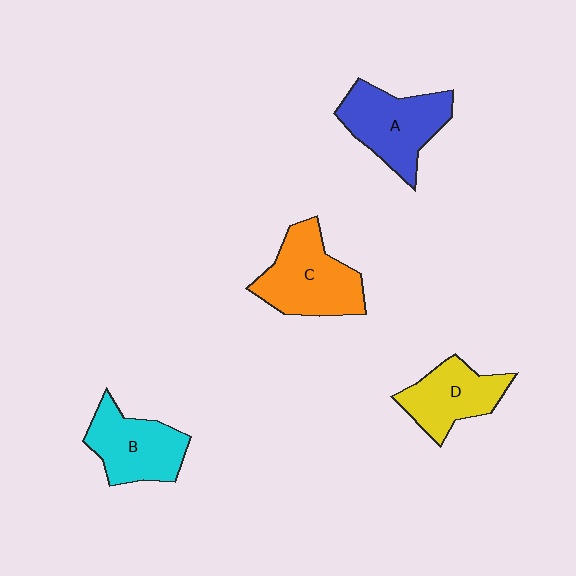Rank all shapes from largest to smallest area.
From largest to smallest: C (orange), A (blue), B (cyan), D (yellow).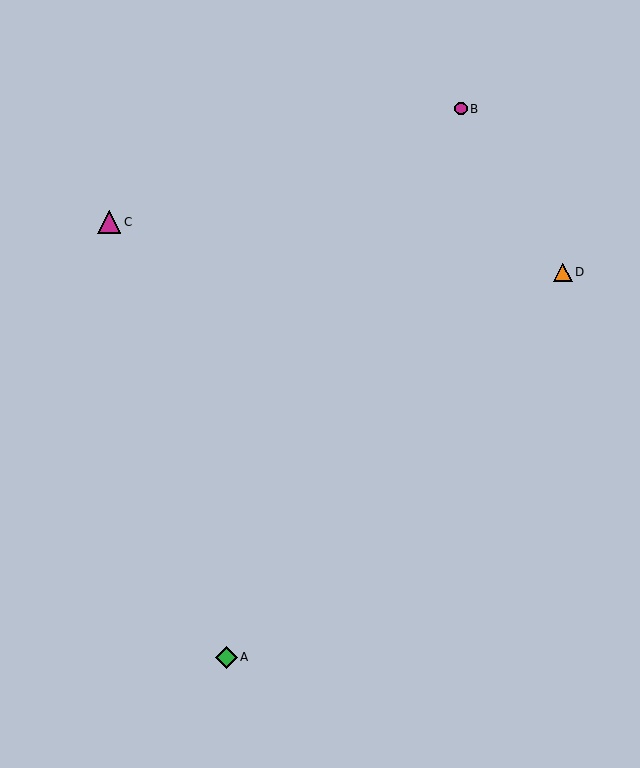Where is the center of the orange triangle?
The center of the orange triangle is at (563, 272).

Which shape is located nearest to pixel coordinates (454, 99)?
The magenta circle (labeled B) at (461, 109) is nearest to that location.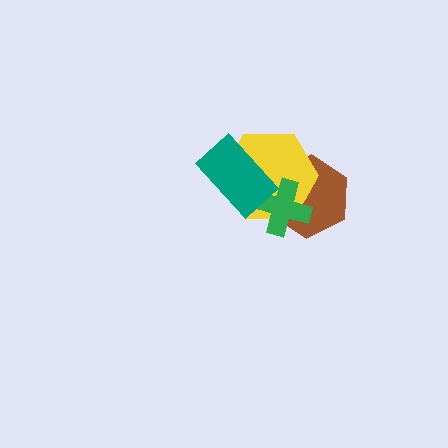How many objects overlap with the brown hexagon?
2 objects overlap with the brown hexagon.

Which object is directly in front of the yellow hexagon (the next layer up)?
The green cross is directly in front of the yellow hexagon.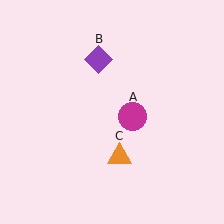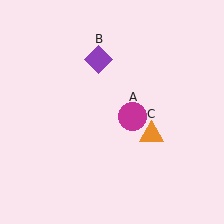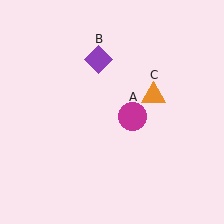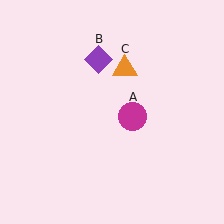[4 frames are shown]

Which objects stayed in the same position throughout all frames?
Magenta circle (object A) and purple diamond (object B) remained stationary.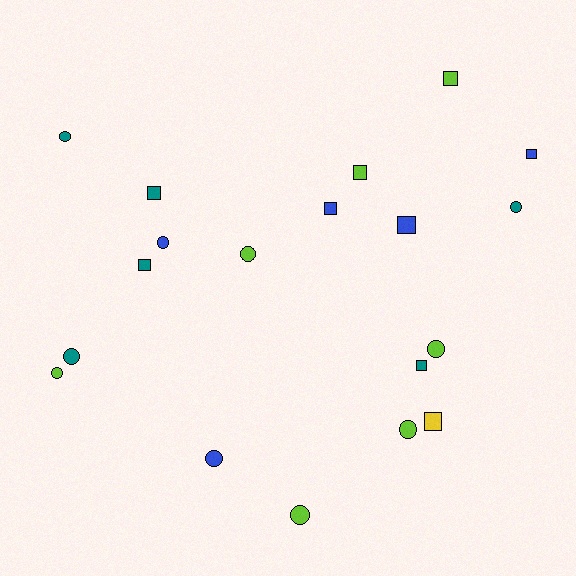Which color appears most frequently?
Lime, with 7 objects.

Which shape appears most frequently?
Circle, with 10 objects.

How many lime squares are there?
There are 2 lime squares.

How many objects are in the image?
There are 19 objects.